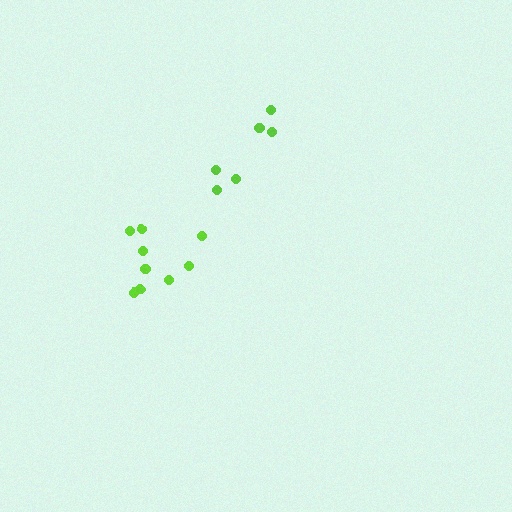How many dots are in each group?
Group 1: 6 dots, Group 2: 10 dots (16 total).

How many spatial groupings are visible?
There are 2 spatial groupings.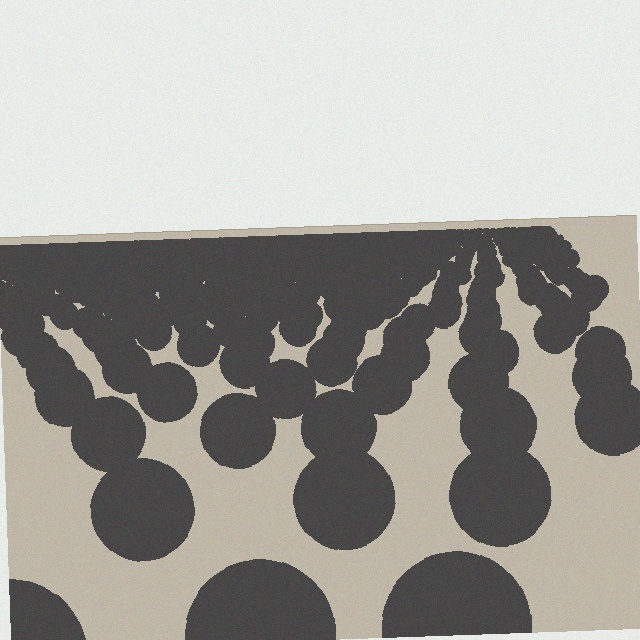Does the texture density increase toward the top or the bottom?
Density increases toward the top.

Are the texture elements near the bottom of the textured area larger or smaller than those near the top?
Larger. Near the bottom, elements are closer to the viewer and appear at a bigger on-screen size.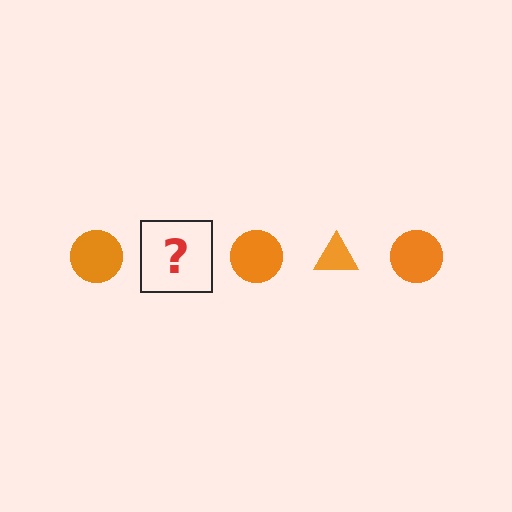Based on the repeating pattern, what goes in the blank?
The blank should be an orange triangle.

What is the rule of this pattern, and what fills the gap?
The rule is that the pattern cycles through circle, triangle shapes in orange. The gap should be filled with an orange triangle.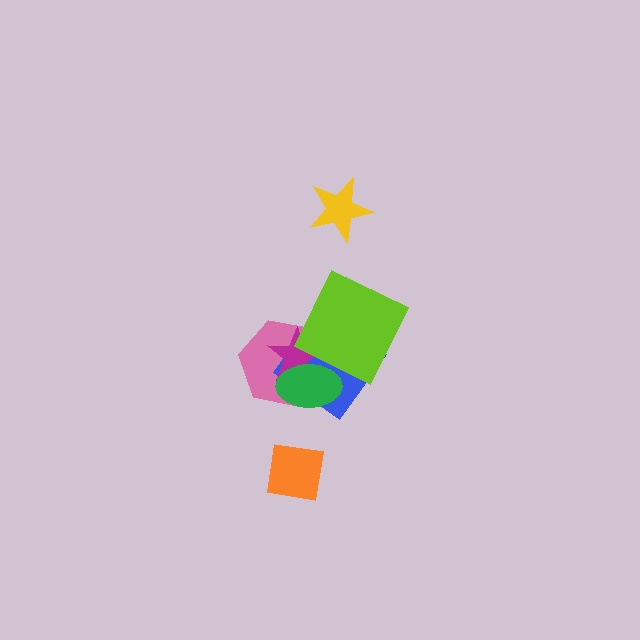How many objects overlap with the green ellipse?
3 objects overlap with the green ellipse.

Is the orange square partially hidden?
No, no other shape covers it.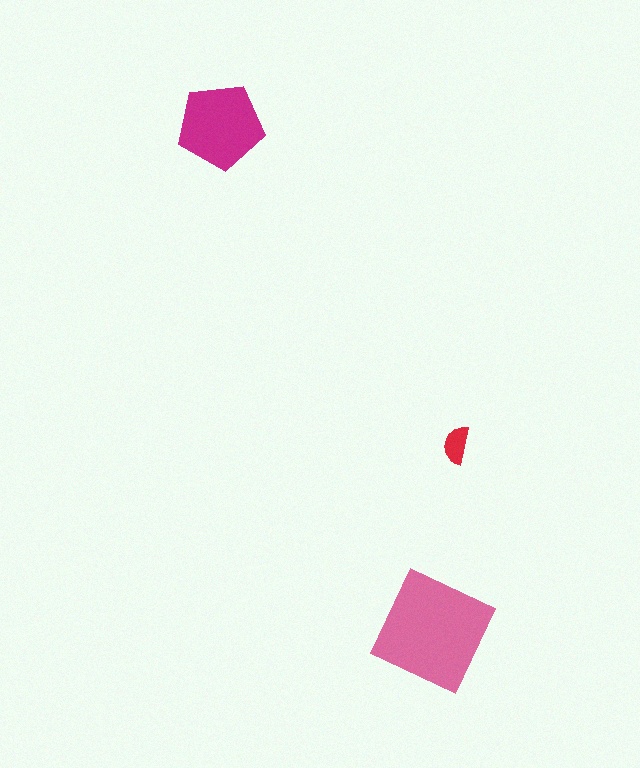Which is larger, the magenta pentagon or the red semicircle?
The magenta pentagon.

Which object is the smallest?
The red semicircle.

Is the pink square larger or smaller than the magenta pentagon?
Larger.